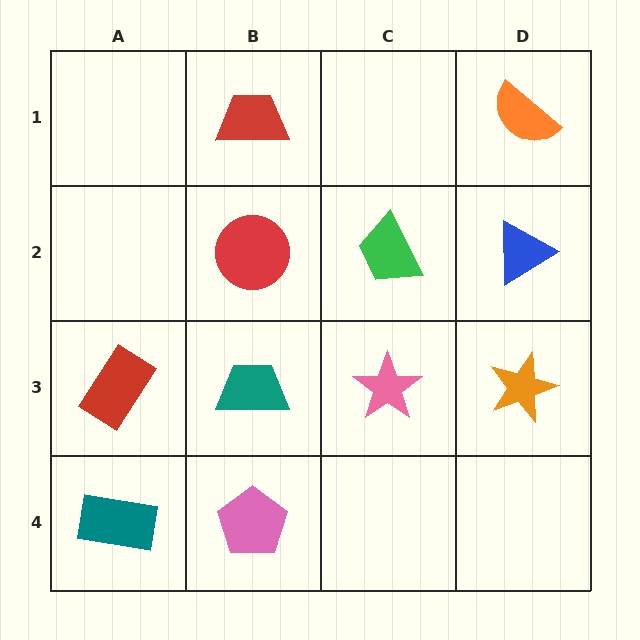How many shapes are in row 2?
3 shapes.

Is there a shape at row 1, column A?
No, that cell is empty.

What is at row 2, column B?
A red circle.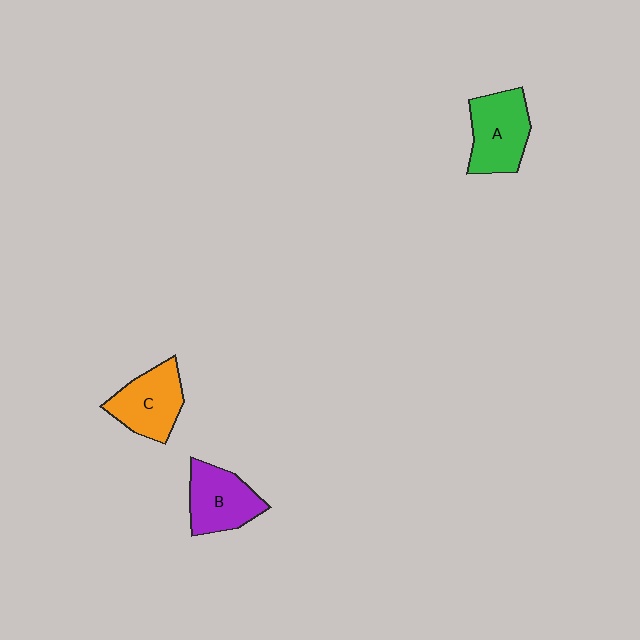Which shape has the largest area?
Shape A (green).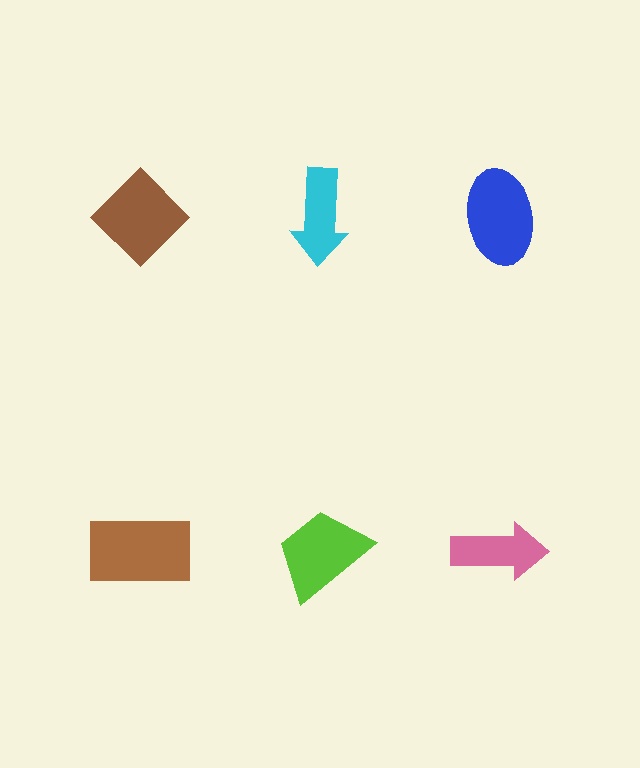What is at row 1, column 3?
A blue ellipse.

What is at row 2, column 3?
A pink arrow.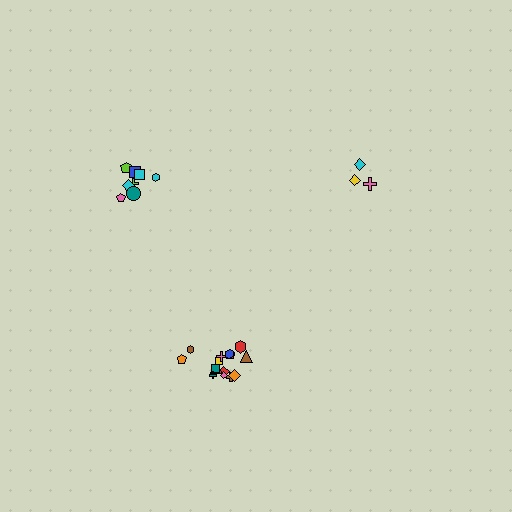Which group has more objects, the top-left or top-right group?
The top-left group.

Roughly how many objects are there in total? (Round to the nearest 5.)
Roughly 25 objects in total.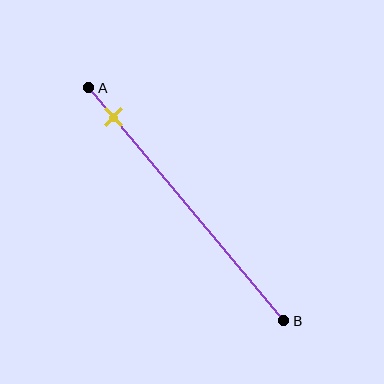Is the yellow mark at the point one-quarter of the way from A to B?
No, the mark is at about 15% from A, not at the 25% one-quarter point.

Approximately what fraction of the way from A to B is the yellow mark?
The yellow mark is approximately 15% of the way from A to B.